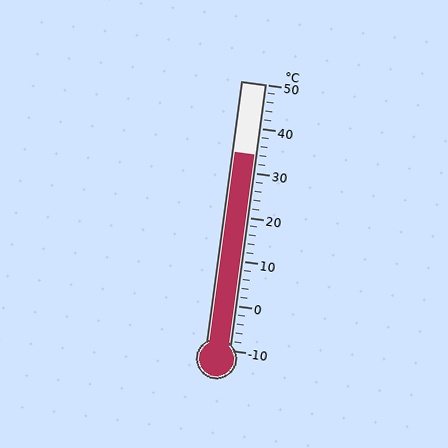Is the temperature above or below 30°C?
The temperature is above 30°C.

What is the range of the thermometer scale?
The thermometer scale ranges from -10°C to 50°C.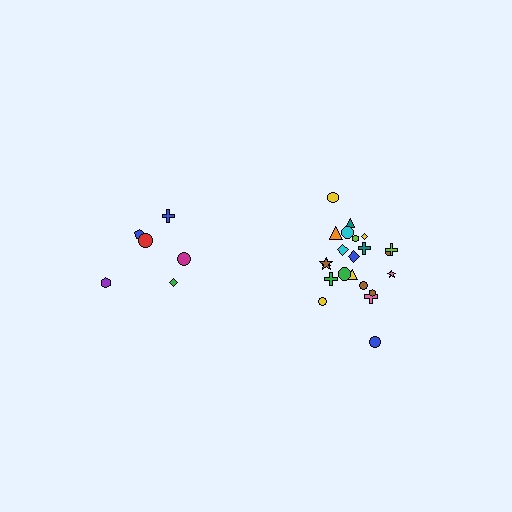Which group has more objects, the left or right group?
The right group.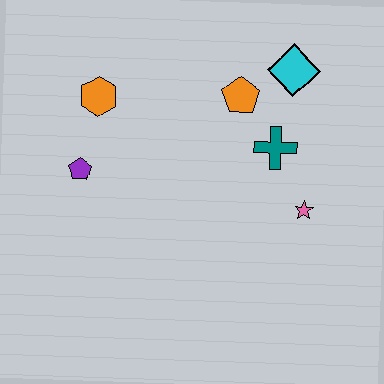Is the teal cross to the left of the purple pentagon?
No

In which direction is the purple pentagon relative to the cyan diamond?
The purple pentagon is to the left of the cyan diamond.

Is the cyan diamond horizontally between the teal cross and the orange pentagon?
No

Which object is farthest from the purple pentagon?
The cyan diamond is farthest from the purple pentagon.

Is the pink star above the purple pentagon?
No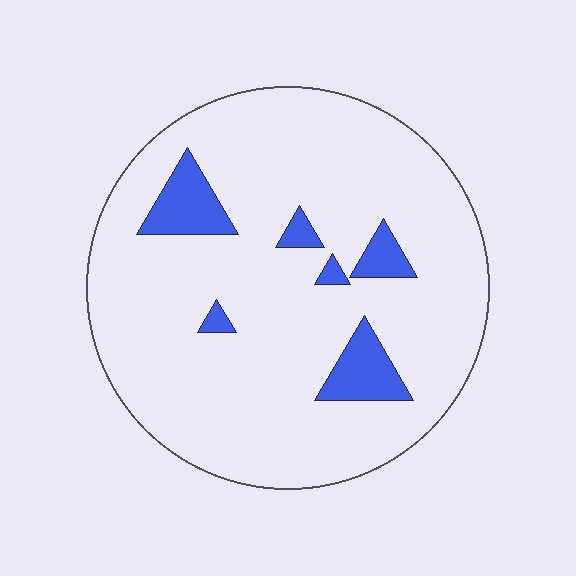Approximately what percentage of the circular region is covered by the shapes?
Approximately 10%.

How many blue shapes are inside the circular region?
6.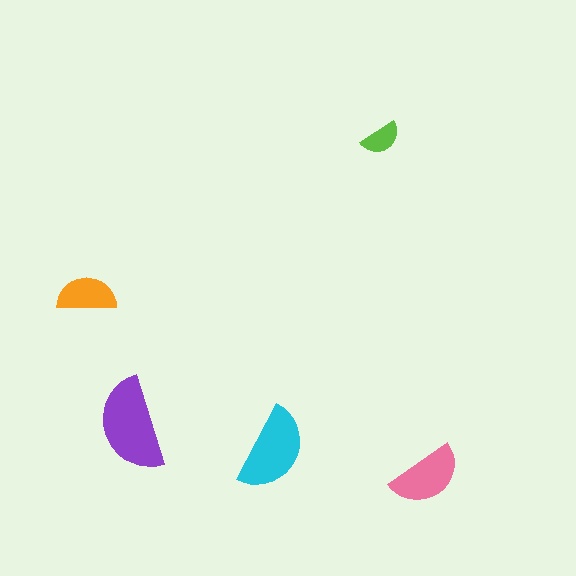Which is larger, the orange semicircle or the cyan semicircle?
The cyan one.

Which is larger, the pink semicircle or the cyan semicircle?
The cyan one.